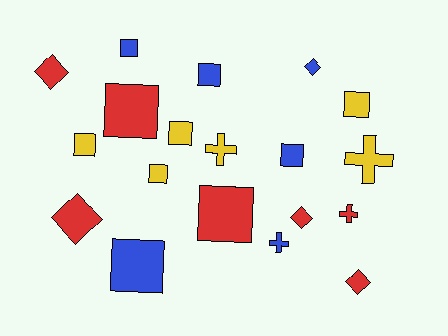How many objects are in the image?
There are 19 objects.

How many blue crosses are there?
There is 1 blue cross.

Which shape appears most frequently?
Square, with 10 objects.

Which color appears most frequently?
Red, with 7 objects.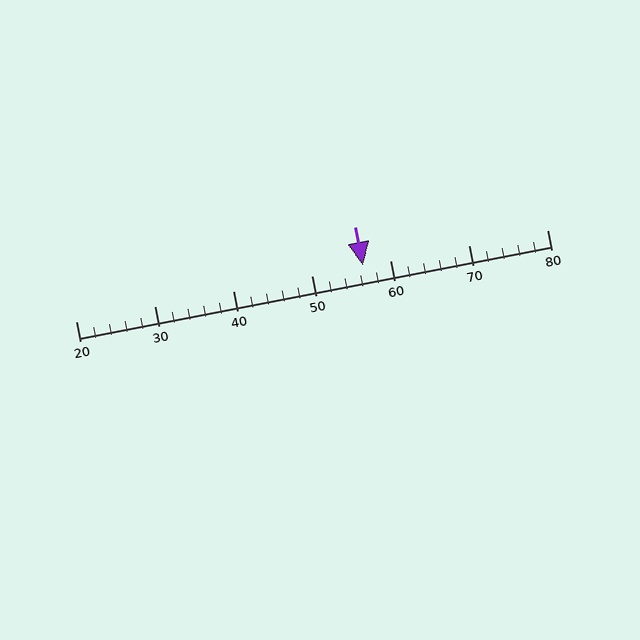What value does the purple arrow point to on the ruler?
The purple arrow points to approximately 56.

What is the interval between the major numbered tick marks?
The major tick marks are spaced 10 units apart.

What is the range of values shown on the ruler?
The ruler shows values from 20 to 80.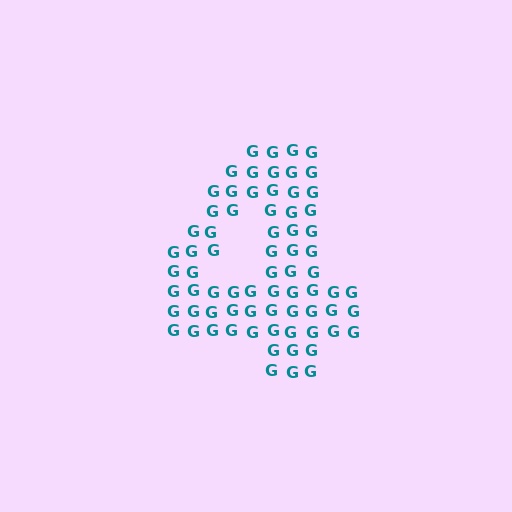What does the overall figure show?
The overall figure shows the digit 4.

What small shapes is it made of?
It is made of small letter G's.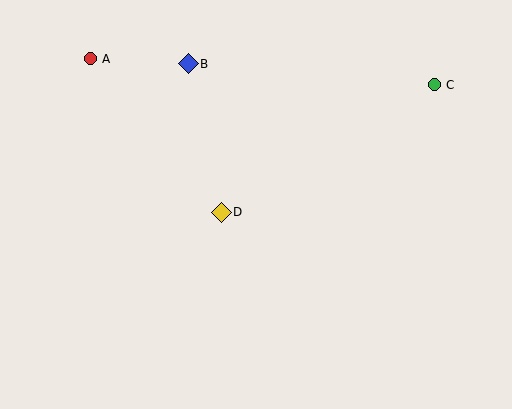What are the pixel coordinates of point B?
Point B is at (188, 64).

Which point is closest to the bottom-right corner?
Point C is closest to the bottom-right corner.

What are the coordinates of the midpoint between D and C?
The midpoint between D and C is at (328, 148).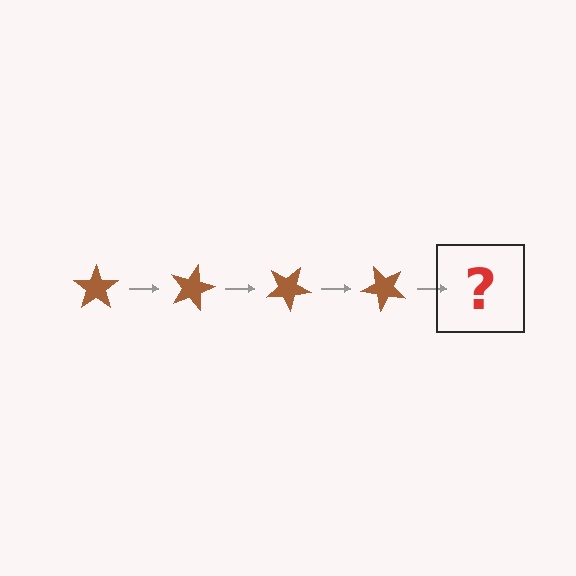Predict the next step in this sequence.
The next step is a brown star rotated 60 degrees.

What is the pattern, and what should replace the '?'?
The pattern is that the star rotates 15 degrees each step. The '?' should be a brown star rotated 60 degrees.